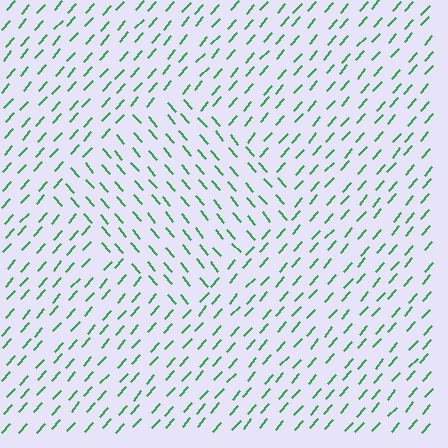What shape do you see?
I see a diamond.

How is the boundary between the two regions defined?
The boundary is defined purely by a change in line orientation (approximately 82 degrees difference). All lines are the same color and thickness.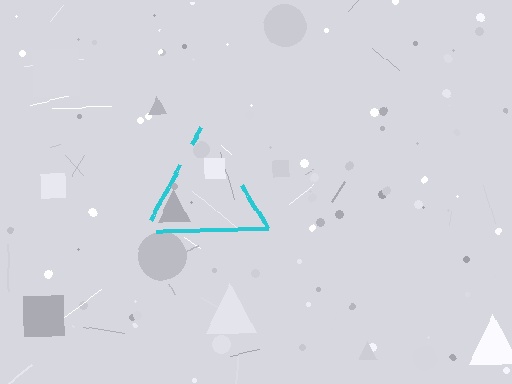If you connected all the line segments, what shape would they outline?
They would outline a triangle.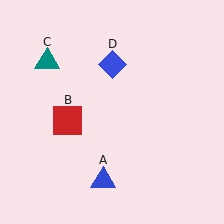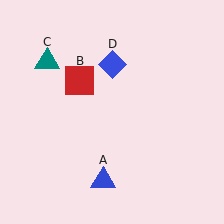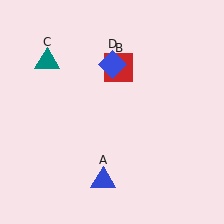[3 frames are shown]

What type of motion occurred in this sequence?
The red square (object B) rotated clockwise around the center of the scene.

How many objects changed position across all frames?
1 object changed position: red square (object B).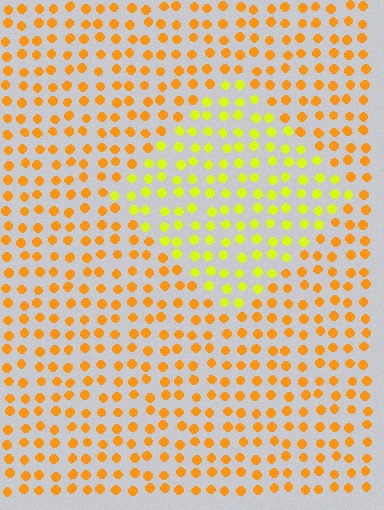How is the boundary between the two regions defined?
The boundary is defined purely by a slight shift in hue (about 35 degrees). Spacing, size, and orientation are identical on both sides.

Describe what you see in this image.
The image is filled with small orange elements in a uniform arrangement. A diamond-shaped region is visible where the elements are tinted to a slightly different hue, forming a subtle color boundary.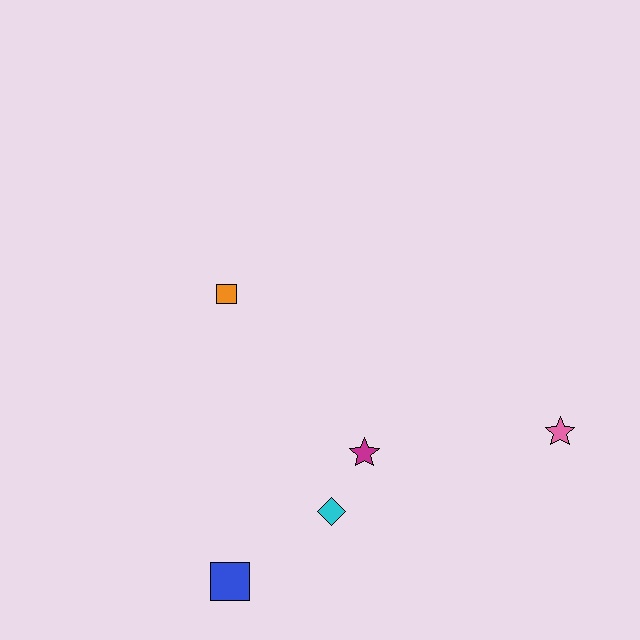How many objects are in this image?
There are 5 objects.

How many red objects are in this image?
There are no red objects.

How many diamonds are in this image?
There is 1 diamond.